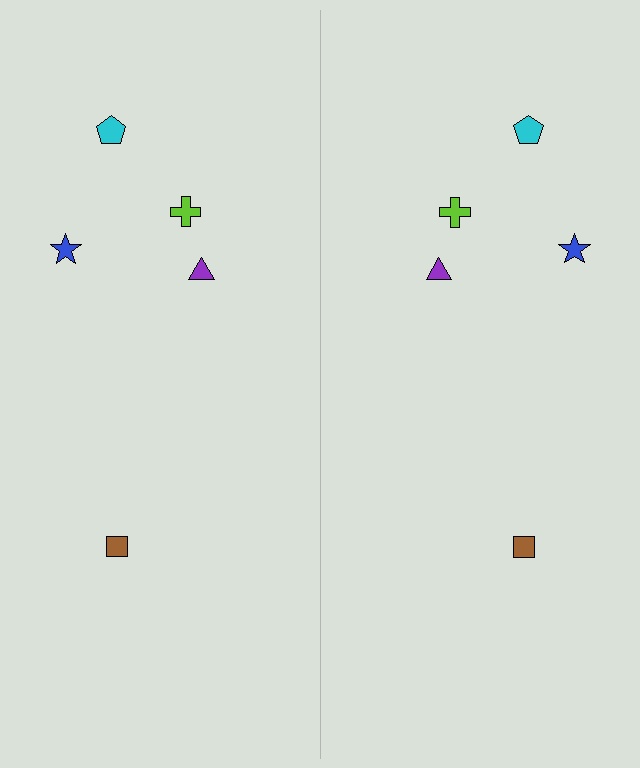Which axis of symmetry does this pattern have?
The pattern has a vertical axis of symmetry running through the center of the image.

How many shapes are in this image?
There are 10 shapes in this image.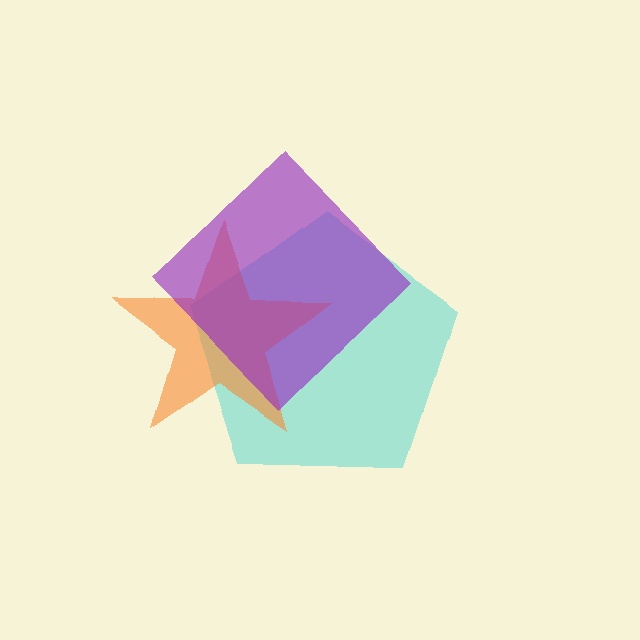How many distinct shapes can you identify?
There are 3 distinct shapes: a cyan pentagon, an orange star, a purple diamond.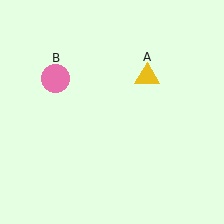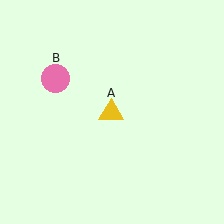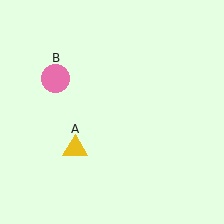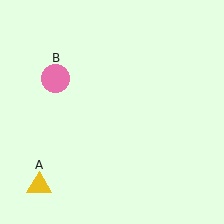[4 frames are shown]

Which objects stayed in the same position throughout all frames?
Pink circle (object B) remained stationary.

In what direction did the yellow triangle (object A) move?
The yellow triangle (object A) moved down and to the left.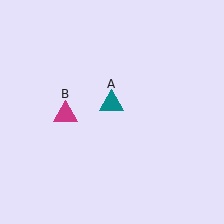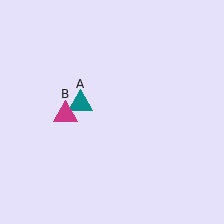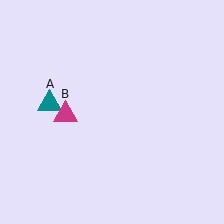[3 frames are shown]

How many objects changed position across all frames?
1 object changed position: teal triangle (object A).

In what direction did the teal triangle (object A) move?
The teal triangle (object A) moved left.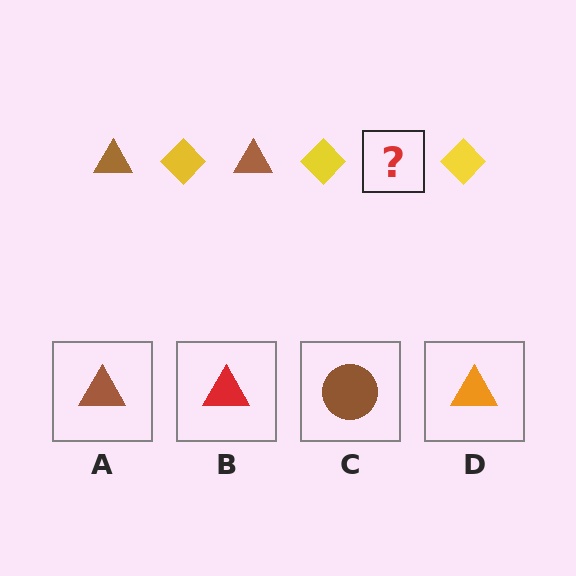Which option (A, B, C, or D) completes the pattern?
A.